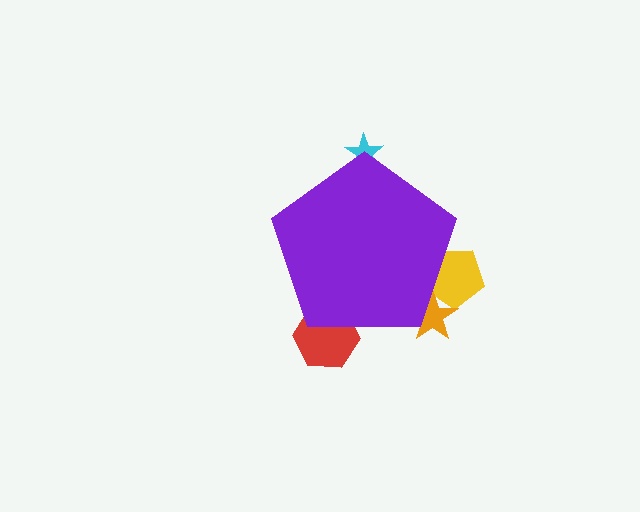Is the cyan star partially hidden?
Yes, the cyan star is partially hidden behind the purple pentagon.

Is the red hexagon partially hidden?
Yes, the red hexagon is partially hidden behind the purple pentagon.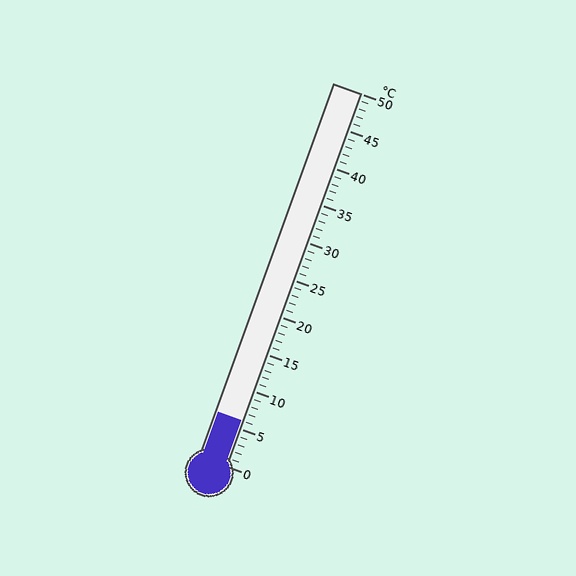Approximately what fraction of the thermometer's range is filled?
The thermometer is filled to approximately 10% of its range.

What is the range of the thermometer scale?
The thermometer scale ranges from 0°C to 50°C.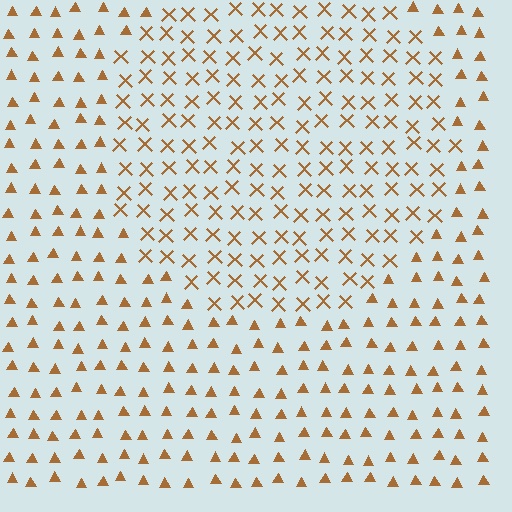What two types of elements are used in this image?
The image uses X marks inside the circle region and triangles outside it.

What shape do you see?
I see a circle.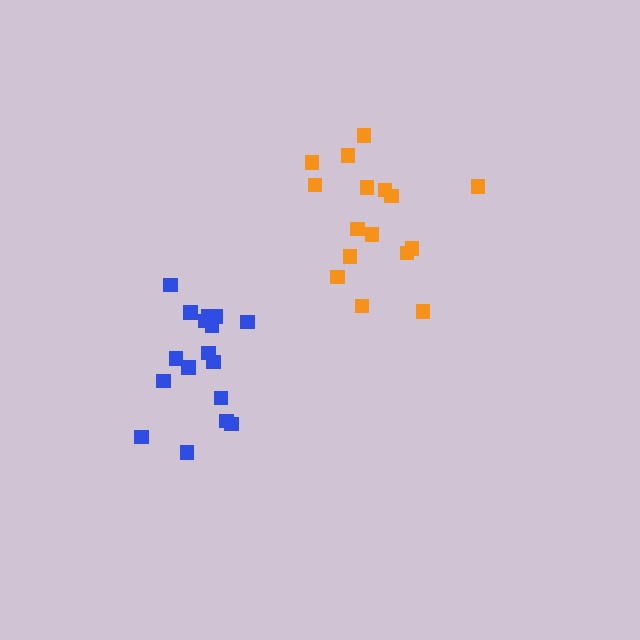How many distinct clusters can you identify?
There are 2 distinct clusters.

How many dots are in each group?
Group 1: 16 dots, Group 2: 17 dots (33 total).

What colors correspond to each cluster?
The clusters are colored: orange, blue.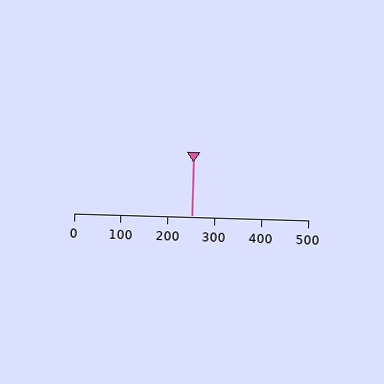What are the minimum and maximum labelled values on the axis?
The axis runs from 0 to 500.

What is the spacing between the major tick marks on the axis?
The major ticks are spaced 100 apart.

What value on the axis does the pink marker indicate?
The marker indicates approximately 250.